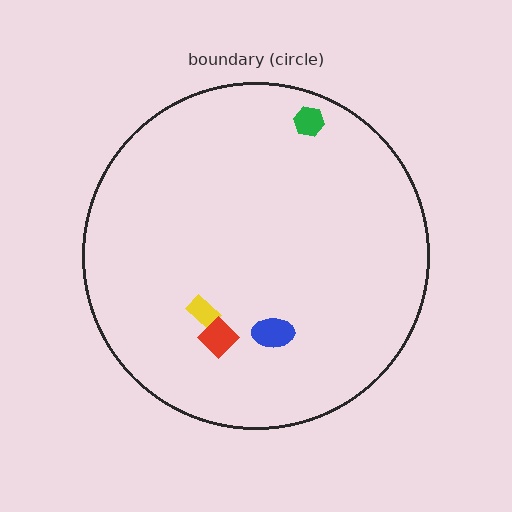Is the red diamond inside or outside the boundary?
Inside.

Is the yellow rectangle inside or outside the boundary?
Inside.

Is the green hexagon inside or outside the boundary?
Inside.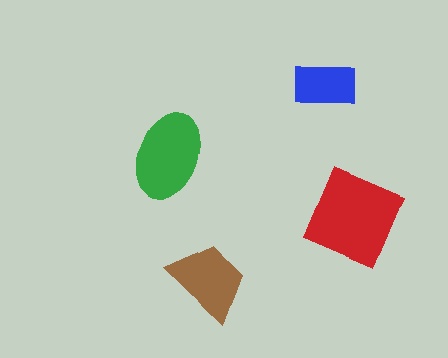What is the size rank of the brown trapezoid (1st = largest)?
3rd.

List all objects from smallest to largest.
The blue rectangle, the brown trapezoid, the green ellipse, the red diamond.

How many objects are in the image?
There are 4 objects in the image.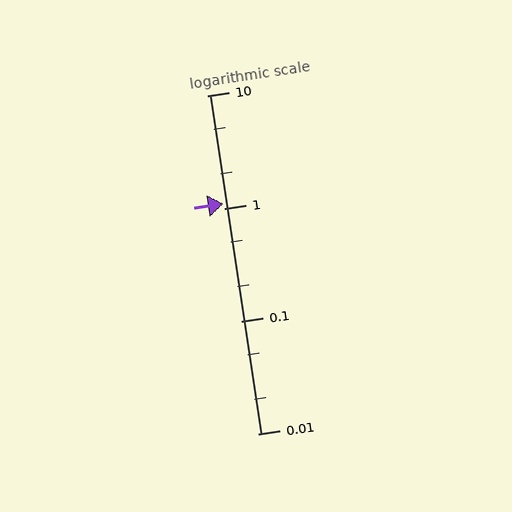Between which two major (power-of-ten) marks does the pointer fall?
The pointer is between 1 and 10.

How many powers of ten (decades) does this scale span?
The scale spans 3 decades, from 0.01 to 10.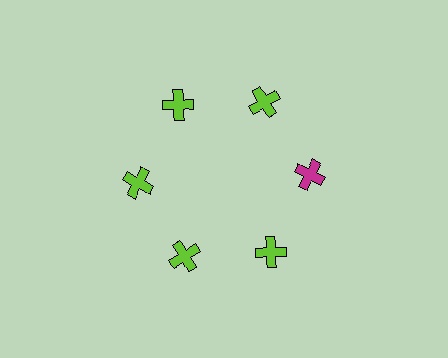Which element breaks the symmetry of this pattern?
The magenta cross at roughly the 3 o'clock position breaks the symmetry. All other shapes are lime crosses.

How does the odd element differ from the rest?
It has a different color: magenta instead of lime.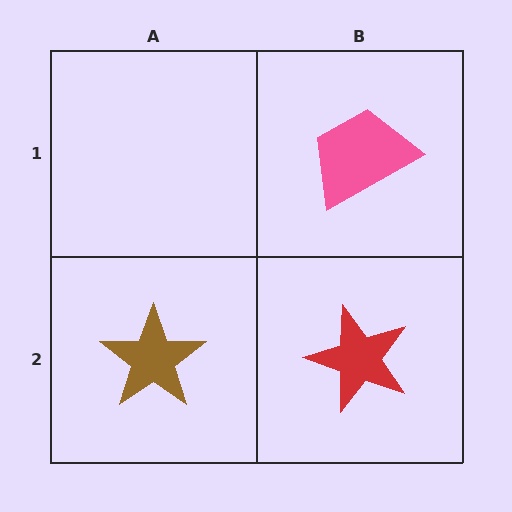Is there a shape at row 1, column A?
No, that cell is empty.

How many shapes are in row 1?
1 shape.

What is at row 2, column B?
A red star.